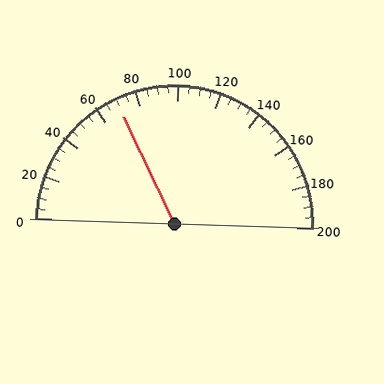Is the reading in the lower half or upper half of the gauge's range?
The reading is in the lower half of the range (0 to 200).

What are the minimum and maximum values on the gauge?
The gauge ranges from 0 to 200.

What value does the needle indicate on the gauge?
The needle indicates approximately 70.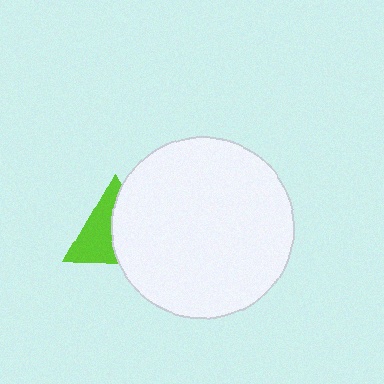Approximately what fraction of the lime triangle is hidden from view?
Roughly 50% of the lime triangle is hidden behind the white circle.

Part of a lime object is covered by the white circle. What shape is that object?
It is a triangle.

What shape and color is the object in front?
The object in front is a white circle.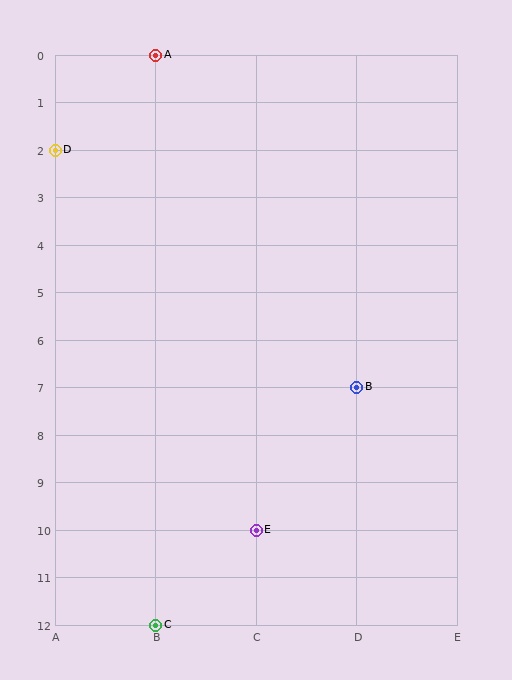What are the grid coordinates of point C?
Point C is at grid coordinates (B, 12).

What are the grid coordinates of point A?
Point A is at grid coordinates (B, 0).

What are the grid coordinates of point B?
Point B is at grid coordinates (D, 7).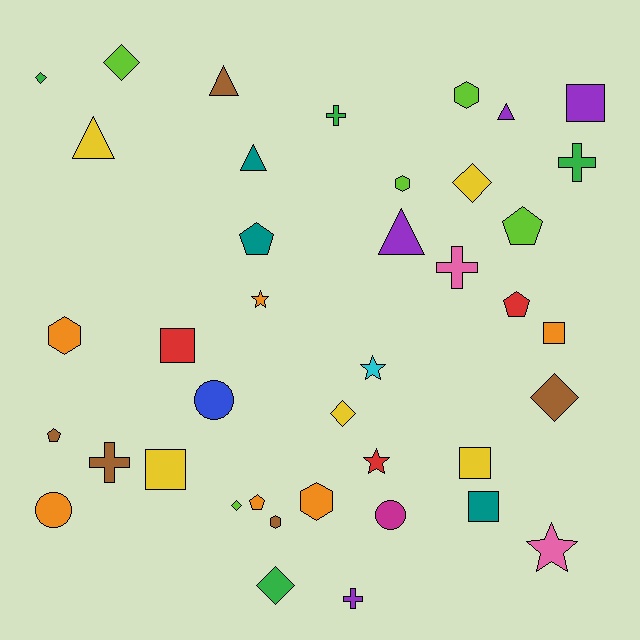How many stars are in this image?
There are 4 stars.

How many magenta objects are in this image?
There is 1 magenta object.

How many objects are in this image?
There are 40 objects.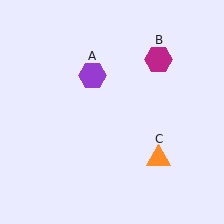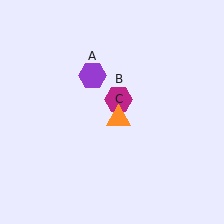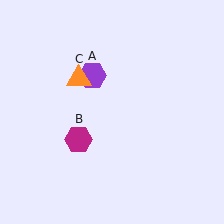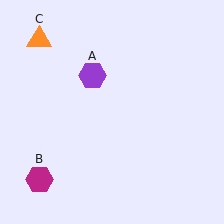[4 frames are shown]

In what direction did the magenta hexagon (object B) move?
The magenta hexagon (object B) moved down and to the left.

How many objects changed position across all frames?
2 objects changed position: magenta hexagon (object B), orange triangle (object C).